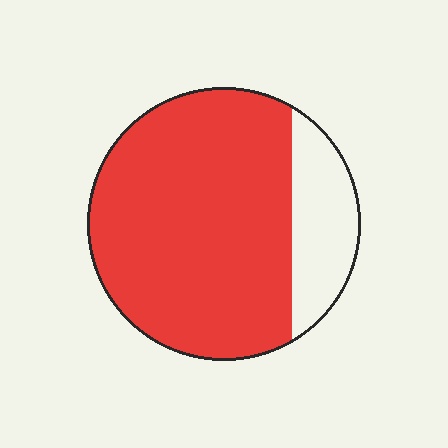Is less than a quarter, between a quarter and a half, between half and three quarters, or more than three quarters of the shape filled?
More than three quarters.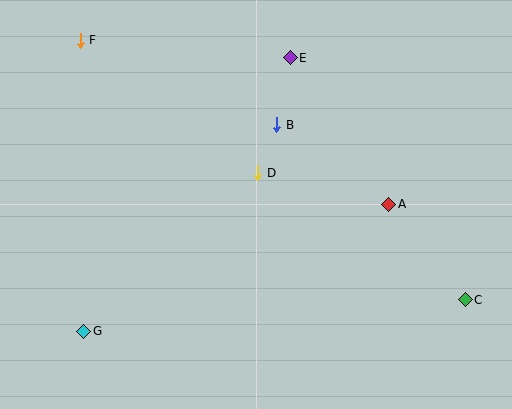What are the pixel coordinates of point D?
Point D is at (258, 173).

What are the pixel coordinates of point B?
Point B is at (277, 125).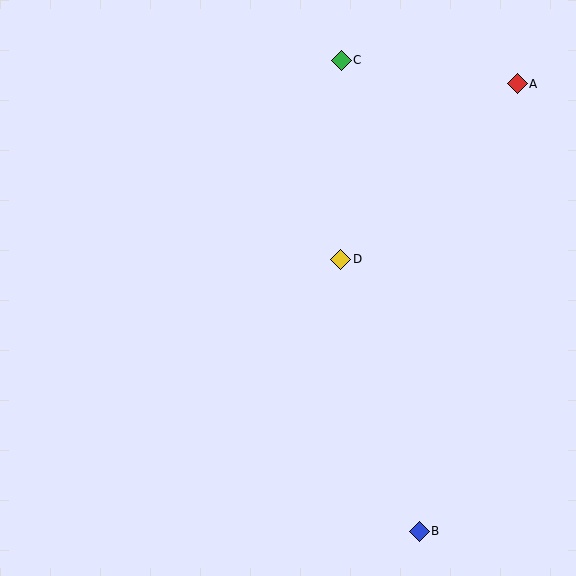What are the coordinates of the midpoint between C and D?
The midpoint between C and D is at (341, 160).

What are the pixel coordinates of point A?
Point A is at (517, 84).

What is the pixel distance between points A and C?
The distance between A and C is 178 pixels.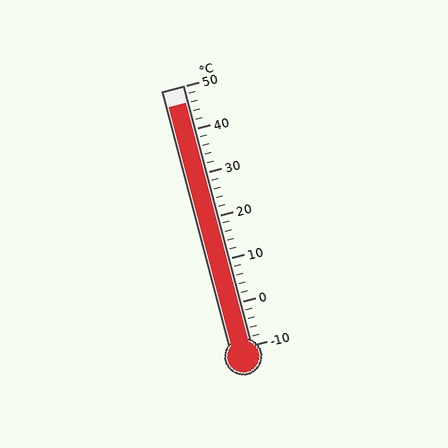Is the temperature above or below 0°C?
The temperature is above 0°C.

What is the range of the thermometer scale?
The thermometer scale ranges from -10°C to 50°C.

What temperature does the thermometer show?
The thermometer shows approximately 46°C.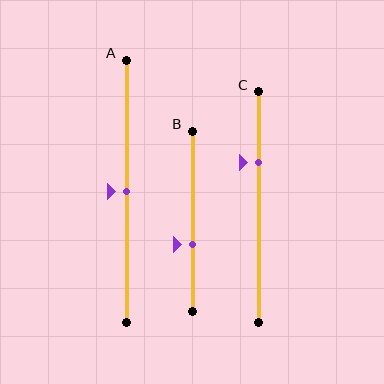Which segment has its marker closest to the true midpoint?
Segment A has its marker closest to the true midpoint.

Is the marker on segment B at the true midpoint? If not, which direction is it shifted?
No, the marker on segment B is shifted downward by about 13% of the segment length.